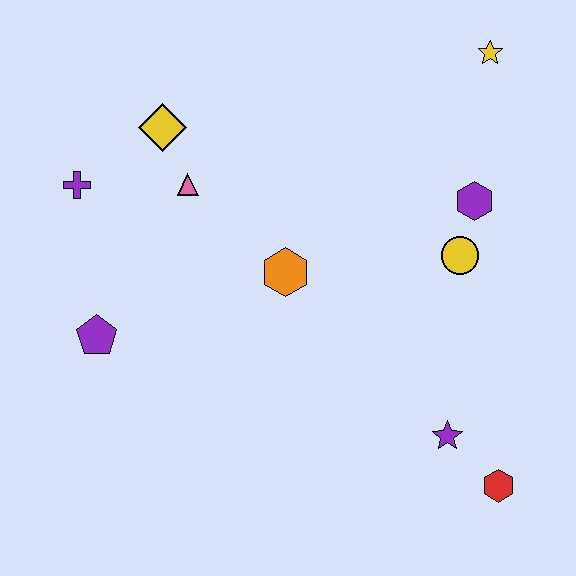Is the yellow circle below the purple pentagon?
No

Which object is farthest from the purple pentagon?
The yellow star is farthest from the purple pentagon.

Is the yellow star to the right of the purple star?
Yes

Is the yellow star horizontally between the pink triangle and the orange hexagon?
No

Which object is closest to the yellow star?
The purple hexagon is closest to the yellow star.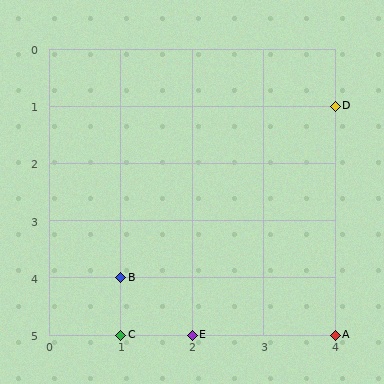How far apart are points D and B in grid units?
Points D and B are 3 columns and 3 rows apart (about 4.2 grid units diagonally).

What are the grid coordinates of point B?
Point B is at grid coordinates (1, 4).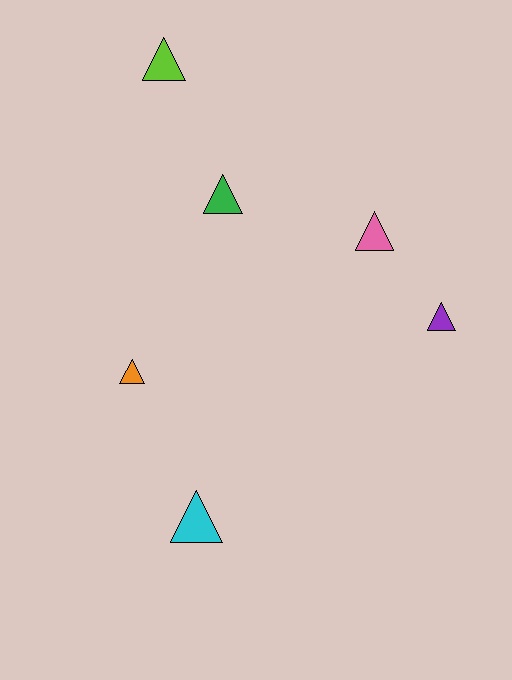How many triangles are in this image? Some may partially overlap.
There are 6 triangles.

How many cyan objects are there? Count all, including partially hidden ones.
There is 1 cyan object.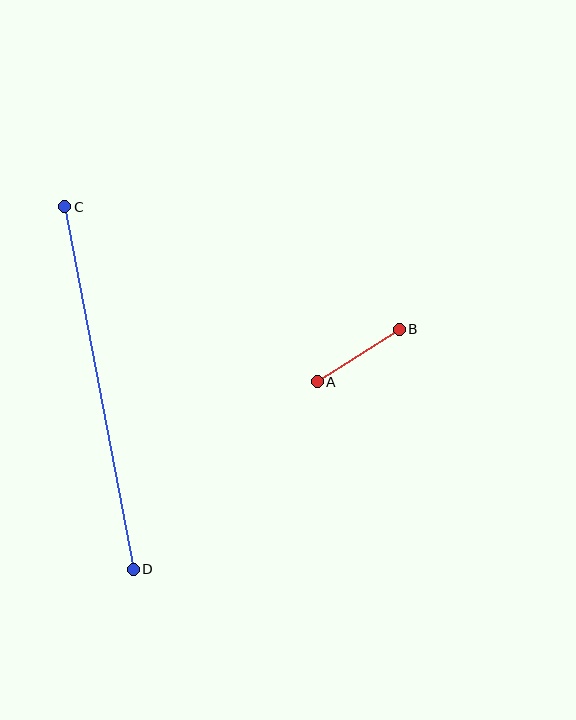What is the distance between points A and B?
The distance is approximately 97 pixels.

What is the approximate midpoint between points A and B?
The midpoint is at approximately (358, 356) pixels.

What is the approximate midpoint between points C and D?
The midpoint is at approximately (99, 388) pixels.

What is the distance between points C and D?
The distance is approximately 369 pixels.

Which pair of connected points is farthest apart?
Points C and D are farthest apart.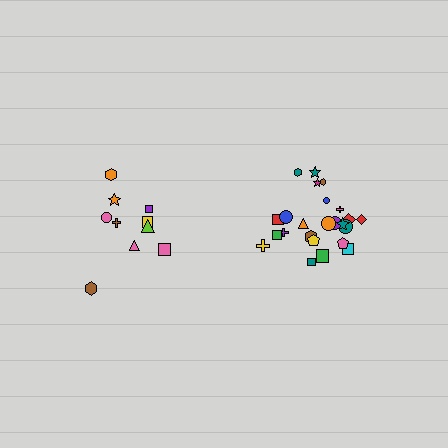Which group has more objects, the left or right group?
The right group.